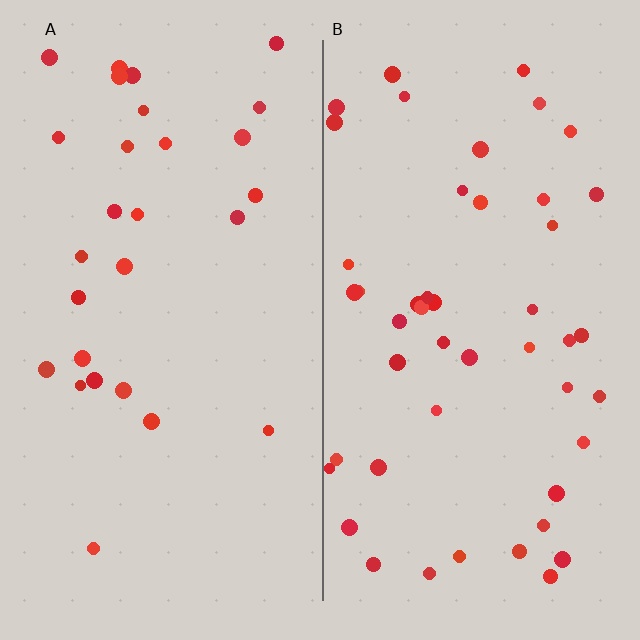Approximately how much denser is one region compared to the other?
Approximately 1.7× — region B over region A.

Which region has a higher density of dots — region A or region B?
B (the right).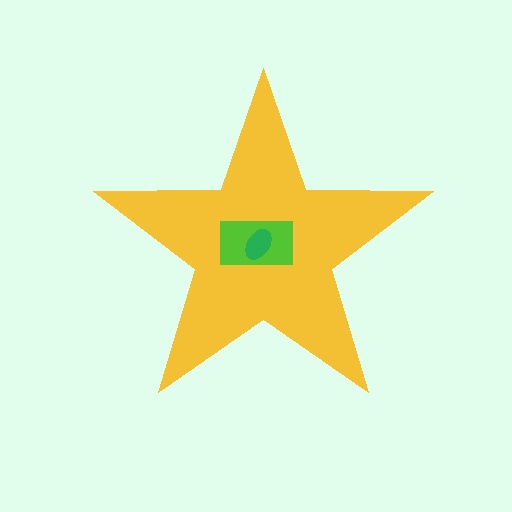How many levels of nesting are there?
3.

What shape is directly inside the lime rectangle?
The green ellipse.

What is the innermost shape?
The green ellipse.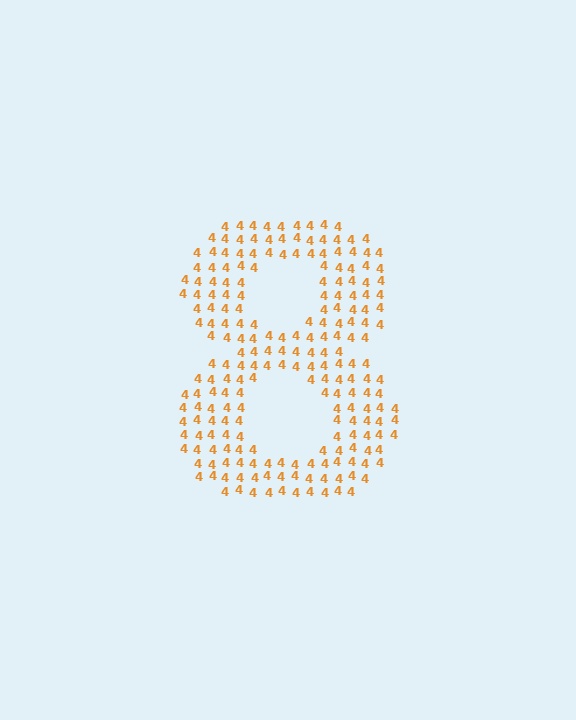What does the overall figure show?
The overall figure shows the digit 8.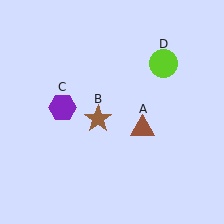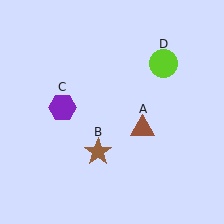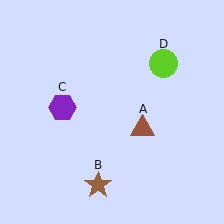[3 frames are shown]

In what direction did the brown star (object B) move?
The brown star (object B) moved down.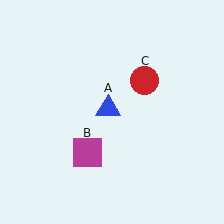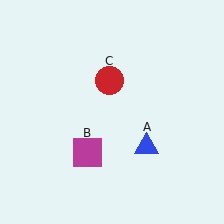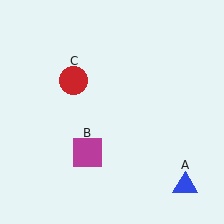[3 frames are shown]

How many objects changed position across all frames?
2 objects changed position: blue triangle (object A), red circle (object C).